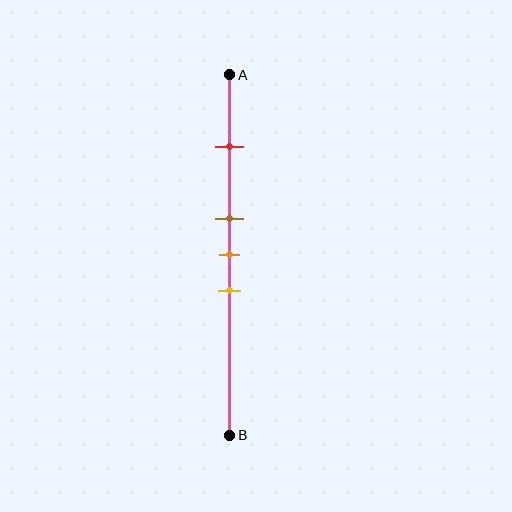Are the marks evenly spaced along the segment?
No, the marks are not evenly spaced.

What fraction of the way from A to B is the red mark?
The red mark is approximately 20% (0.2) of the way from A to B.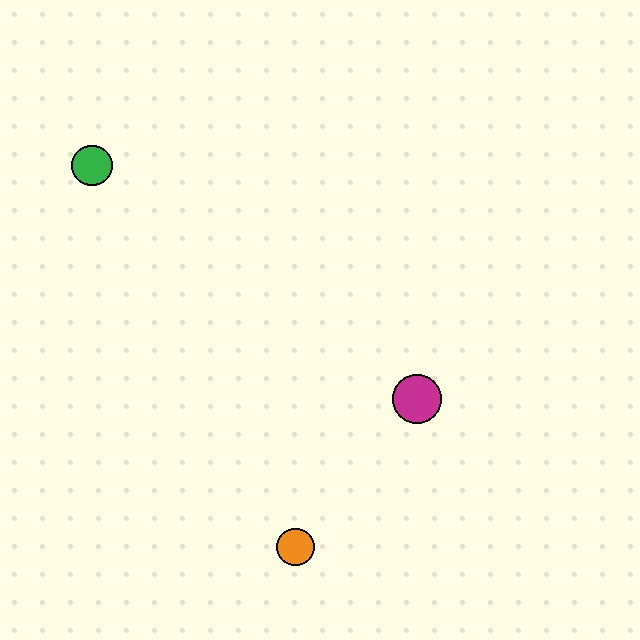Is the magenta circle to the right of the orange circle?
Yes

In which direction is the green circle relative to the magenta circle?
The green circle is to the left of the magenta circle.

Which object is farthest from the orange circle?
The green circle is farthest from the orange circle.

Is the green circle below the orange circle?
No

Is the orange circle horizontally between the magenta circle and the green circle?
Yes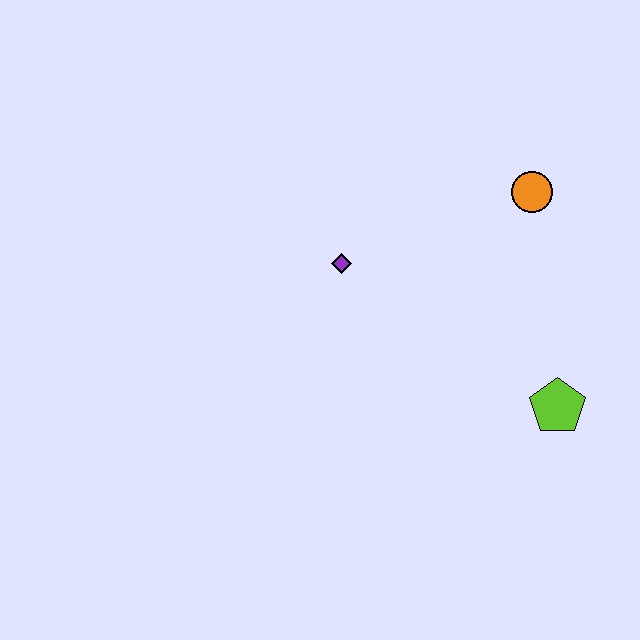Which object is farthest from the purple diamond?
The lime pentagon is farthest from the purple diamond.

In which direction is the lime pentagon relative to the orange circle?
The lime pentagon is below the orange circle.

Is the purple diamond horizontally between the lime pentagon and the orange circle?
No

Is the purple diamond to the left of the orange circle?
Yes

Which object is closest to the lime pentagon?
The orange circle is closest to the lime pentagon.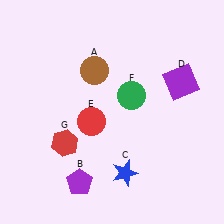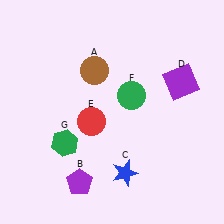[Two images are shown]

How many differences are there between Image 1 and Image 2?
There is 1 difference between the two images.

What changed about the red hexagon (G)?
In Image 1, G is red. In Image 2, it changed to green.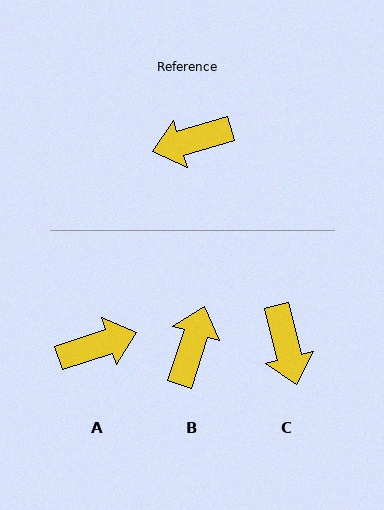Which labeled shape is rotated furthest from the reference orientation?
A, about 179 degrees away.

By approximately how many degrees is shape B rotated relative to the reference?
Approximately 124 degrees clockwise.